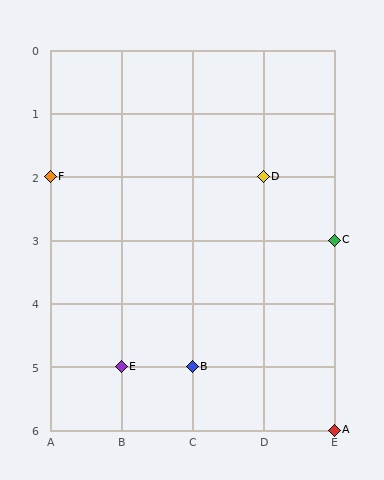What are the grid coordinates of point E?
Point E is at grid coordinates (B, 5).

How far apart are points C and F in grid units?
Points C and F are 4 columns and 1 row apart (about 4.1 grid units diagonally).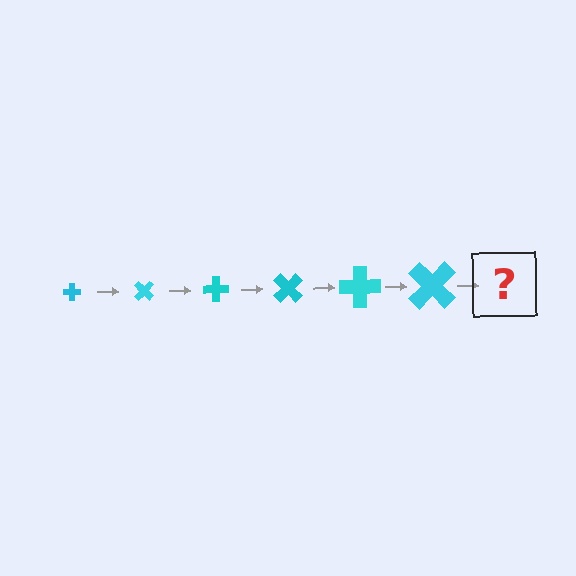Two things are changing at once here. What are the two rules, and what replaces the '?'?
The two rules are that the cross grows larger each step and it rotates 45 degrees each step. The '?' should be a cross, larger than the previous one and rotated 270 degrees from the start.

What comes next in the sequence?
The next element should be a cross, larger than the previous one and rotated 270 degrees from the start.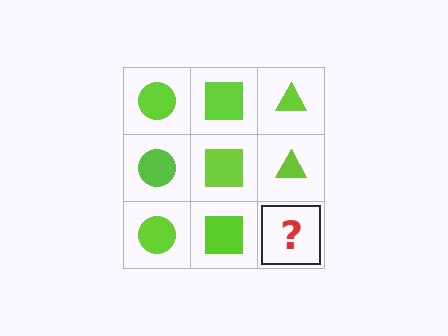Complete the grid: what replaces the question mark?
The question mark should be replaced with a lime triangle.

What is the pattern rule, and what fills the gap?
The rule is that each column has a consistent shape. The gap should be filled with a lime triangle.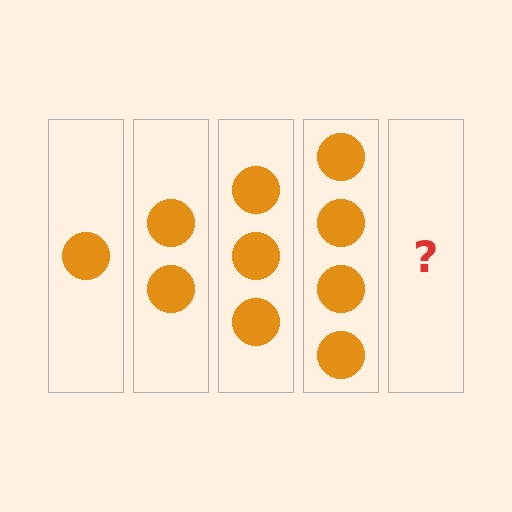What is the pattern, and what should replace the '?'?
The pattern is that each step adds one more circle. The '?' should be 5 circles.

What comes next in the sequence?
The next element should be 5 circles.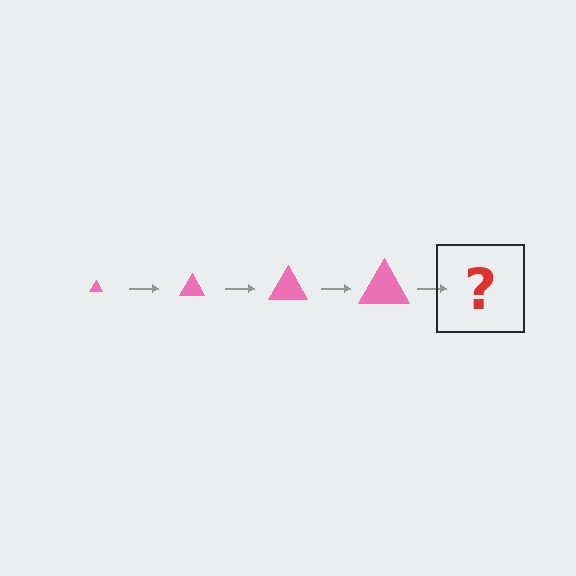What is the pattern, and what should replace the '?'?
The pattern is that the triangle gets progressively larger each step. The '?' should be a pink triangle, larger than the previous one.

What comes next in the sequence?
The next element should be a pink triangle, larger than the previous one.